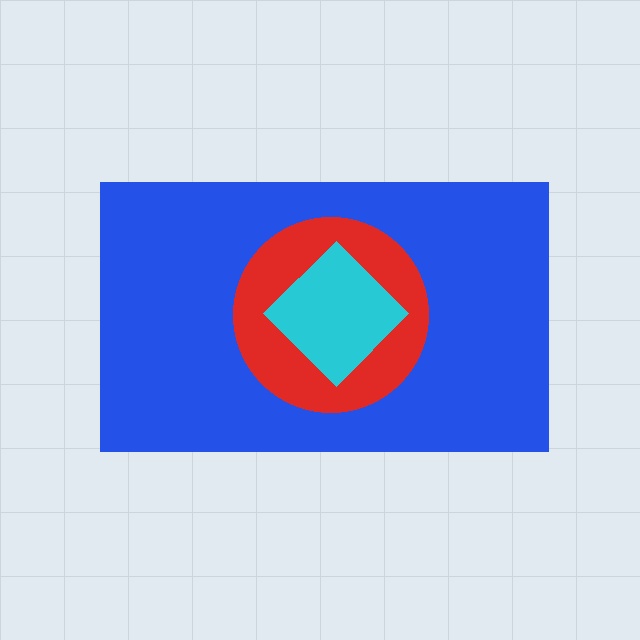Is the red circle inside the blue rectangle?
Yes.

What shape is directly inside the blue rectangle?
The red circle.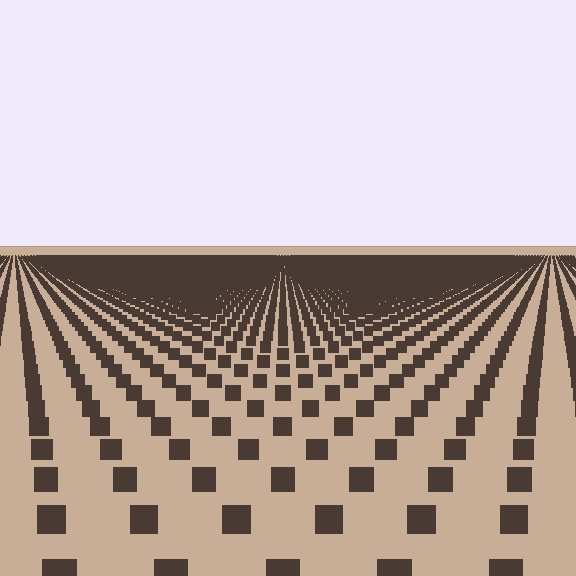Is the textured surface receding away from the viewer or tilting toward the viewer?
The surface is receding away from the viewer. Texture elements get smaller and denser toward the top.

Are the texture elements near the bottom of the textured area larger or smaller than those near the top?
Larger. Near the bottom, elements are closer to the viewer and appear at a bigger on-screen size.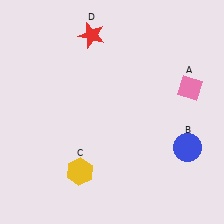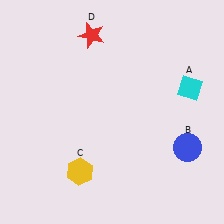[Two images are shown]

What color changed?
The diamond (A) changed from pink in Image 1 to cyan in Image 2.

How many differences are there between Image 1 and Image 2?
There is 1 difference between the two images.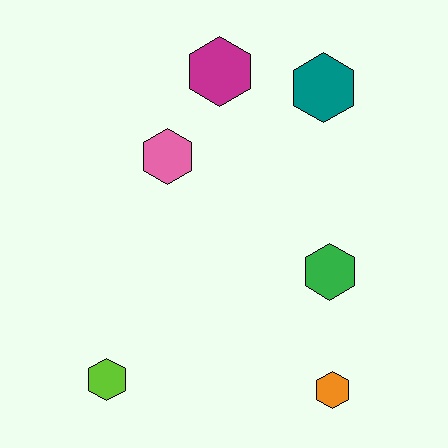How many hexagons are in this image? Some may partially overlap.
There are 6 hexagons.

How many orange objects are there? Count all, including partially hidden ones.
There is 1 orange object.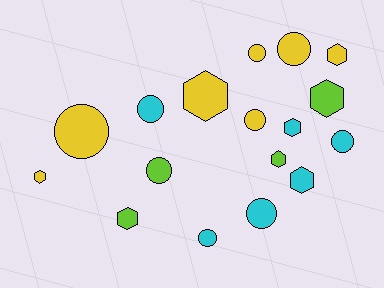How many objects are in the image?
There are 17 objects.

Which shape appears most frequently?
Circle, with 9 objects.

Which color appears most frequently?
Yellow, with 7 objects.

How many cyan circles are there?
There are 4 cyan circles.